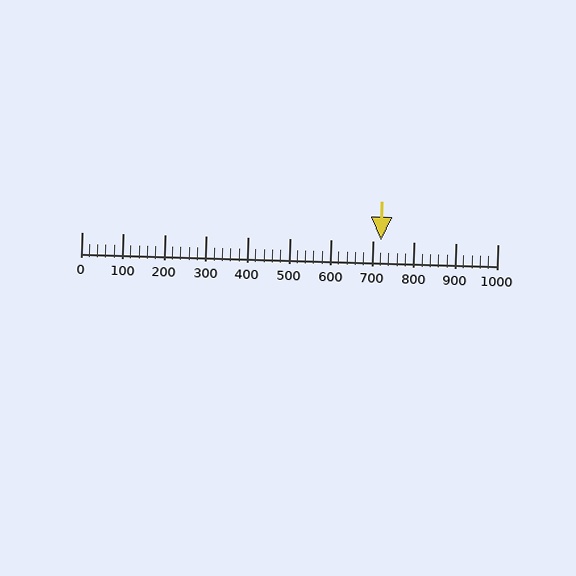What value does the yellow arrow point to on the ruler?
The yellow arrow points to approximately 720.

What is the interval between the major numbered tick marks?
The major tick marks are spaced 100 units apart.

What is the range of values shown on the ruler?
The ruler shows values from 0 to 1000.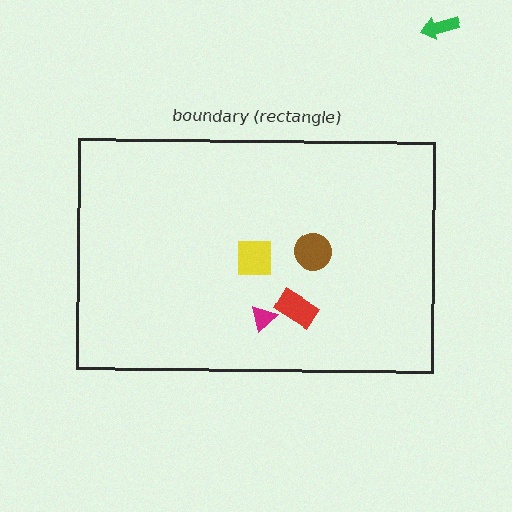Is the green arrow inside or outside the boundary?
Outside.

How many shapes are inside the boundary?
4 inside, 1 outside.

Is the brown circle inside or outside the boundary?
Inside.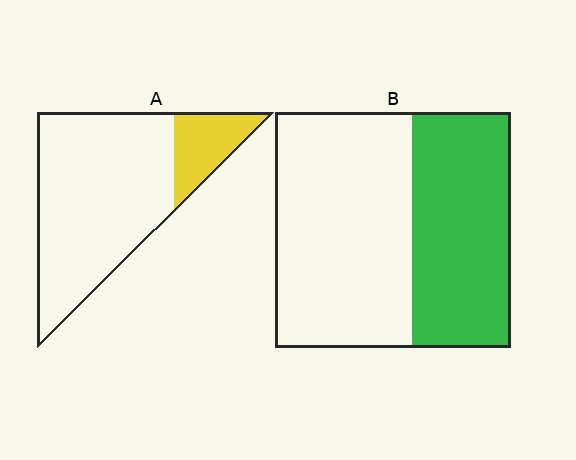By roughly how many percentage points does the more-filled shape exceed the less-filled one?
By roughly 25 percentage points (B over A).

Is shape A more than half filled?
No.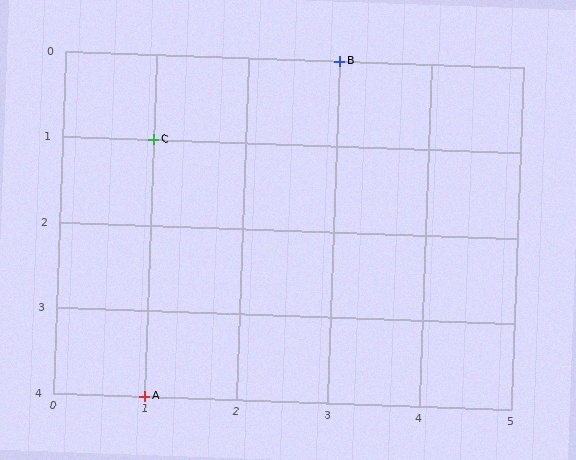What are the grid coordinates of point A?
Point A is at grid coordinates (1, 4).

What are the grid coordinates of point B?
Point B is at grid coordinates (3, 0).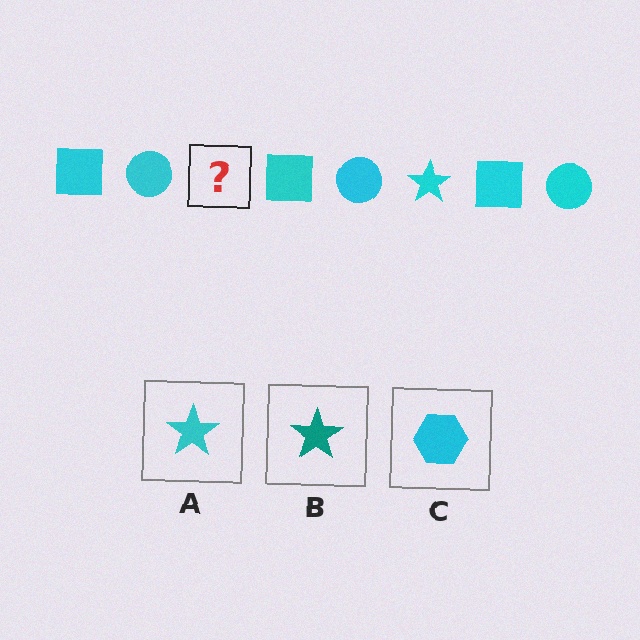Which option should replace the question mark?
Option A.